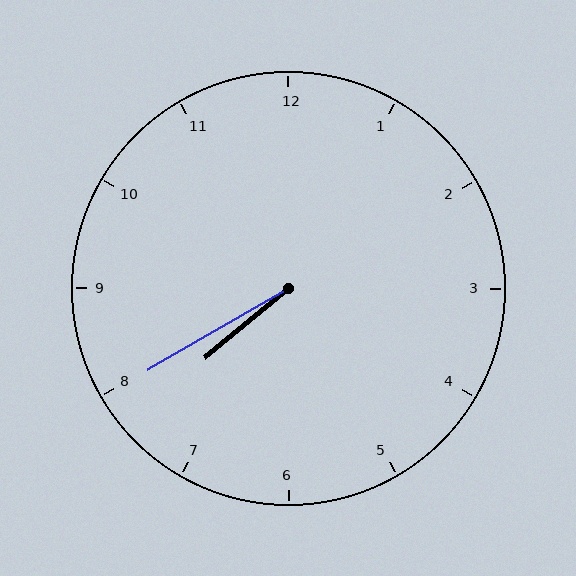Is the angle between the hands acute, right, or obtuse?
It is acute.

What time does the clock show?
7:40.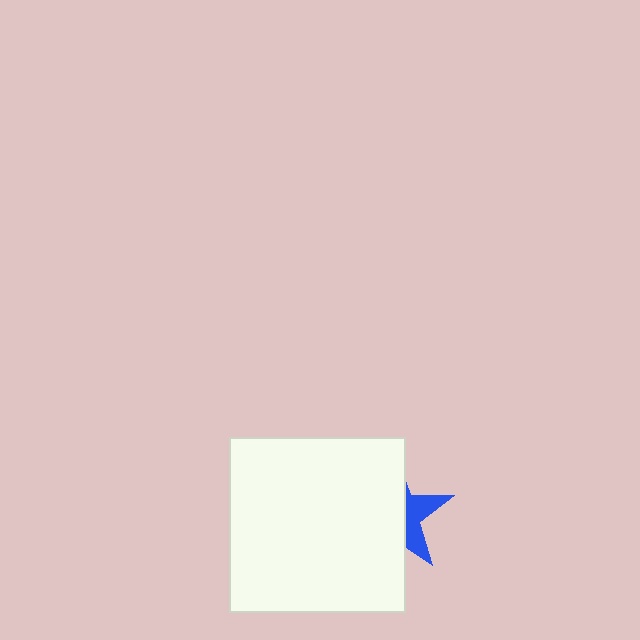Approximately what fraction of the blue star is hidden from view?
Roughly 67% of the blue star is hidden behind the white square.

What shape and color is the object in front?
The object in front is a white square.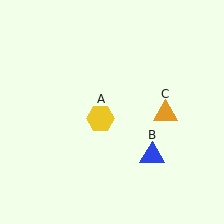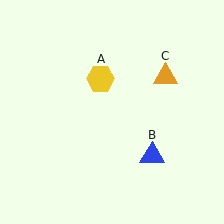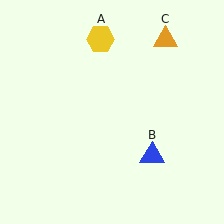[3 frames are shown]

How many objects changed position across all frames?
2 objects changed position: yellow hexagon (object A), orange triangle (object C).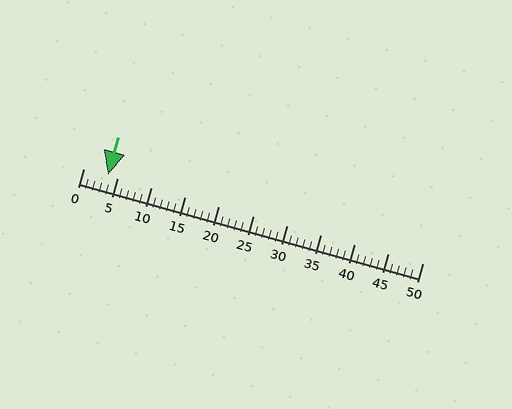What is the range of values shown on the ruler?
The ruler shows values from 0 to 50.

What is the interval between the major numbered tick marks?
The major tick marks are spaced 5 units apart.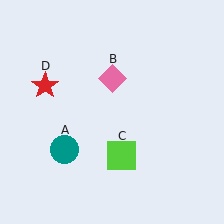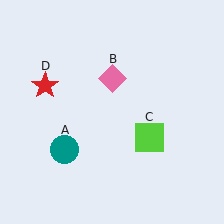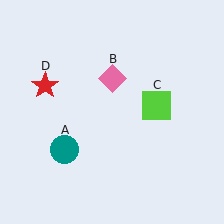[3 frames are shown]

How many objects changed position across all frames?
1 object changed position: lime square (object C).